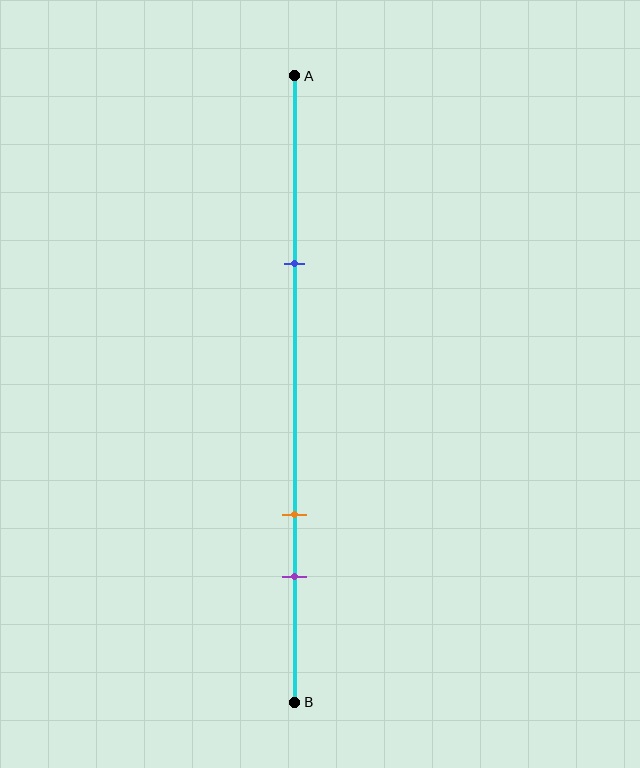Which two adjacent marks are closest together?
The orange and purple marks are the closest adjacent pair.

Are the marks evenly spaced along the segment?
No, the marks are not evenly spaced.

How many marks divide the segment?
There are 3 marks dividing the segment.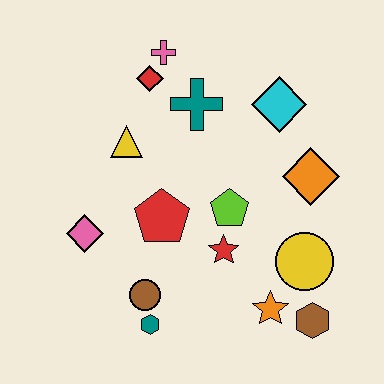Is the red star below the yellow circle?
No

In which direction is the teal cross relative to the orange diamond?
The teal cross is to the left of the orange diamond.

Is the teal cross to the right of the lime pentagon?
No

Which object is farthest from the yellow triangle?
The brown hexagon is farthest from the yellow triangle.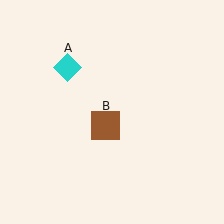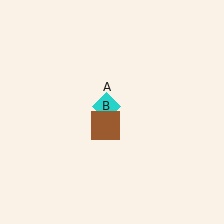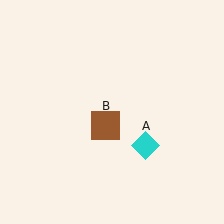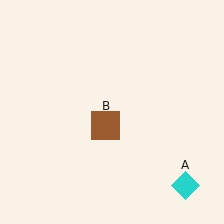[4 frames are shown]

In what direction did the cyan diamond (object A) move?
The cyan diamond (object A) moved down and to the right.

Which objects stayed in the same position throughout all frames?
Brown square (object B) remained stationary.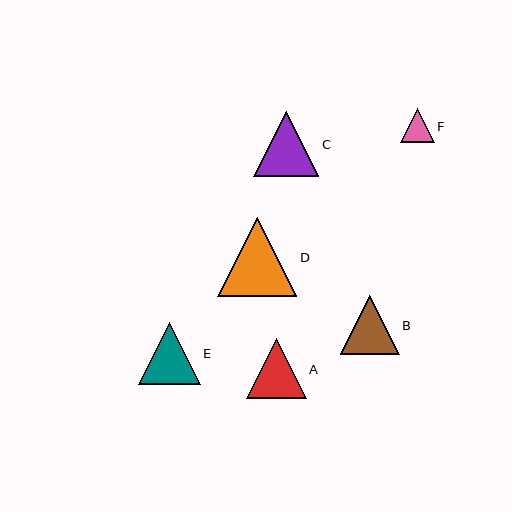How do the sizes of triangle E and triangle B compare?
Triangle E and triangle B are approximately the same size.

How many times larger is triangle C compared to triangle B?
Triangle C is approximately 1.1 times the size of triangle B.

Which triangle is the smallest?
Triangle F is the smallest with a size of approximately 34 pixels.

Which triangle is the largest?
Triangle D is the largest with a size of approximately 79 pixels.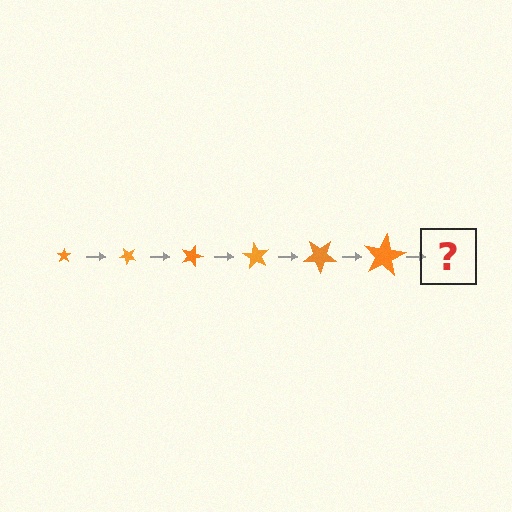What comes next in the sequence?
The next element should be a star, larger than the previous one and rotated 270 degrees from the start.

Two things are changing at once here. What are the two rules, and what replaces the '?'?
The two rules are that the star grows larger each step and it rotates 45 degrees each step. The '?' should be a star, larger than the previous one and rotated 270 degrees from the start.